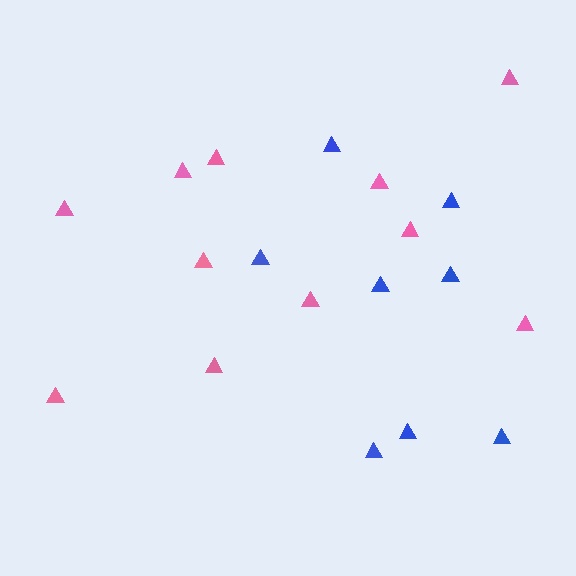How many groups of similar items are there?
There are 2 groups: one group of pink triangles (11) and one group of blue triangles (8).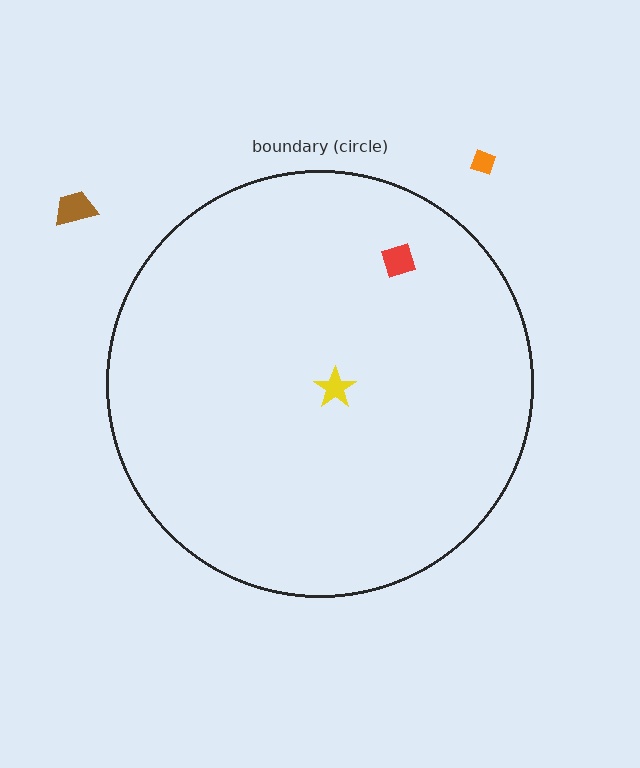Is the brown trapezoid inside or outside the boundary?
Outside.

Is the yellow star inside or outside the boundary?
Inside.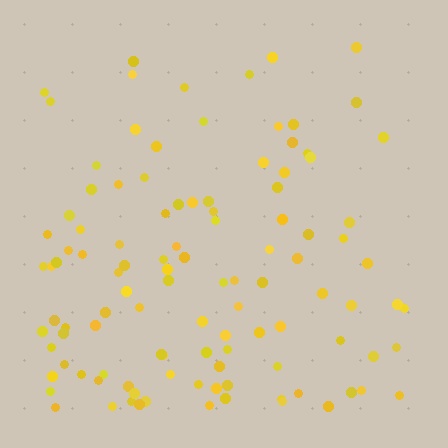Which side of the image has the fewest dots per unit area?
The top.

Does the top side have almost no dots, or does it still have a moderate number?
Still a moderate number, just noticeably fewer than the bottom.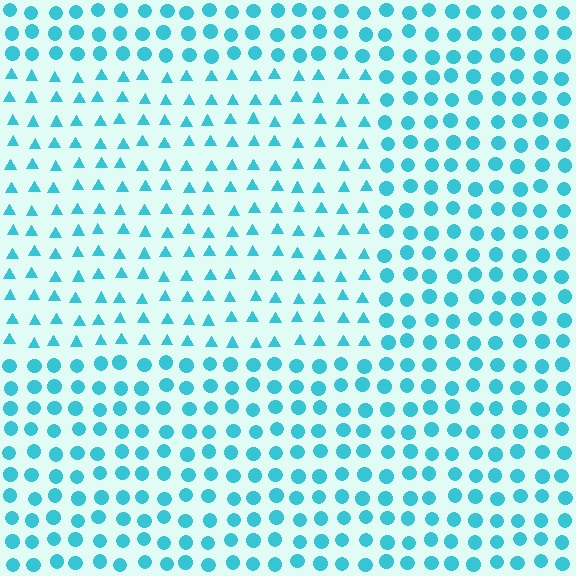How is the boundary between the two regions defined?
The boundary is defined by a change in element shape: triangles inside vs. circles outside. All elements share the same color and spacing.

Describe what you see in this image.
The image is filled with small cyan elements arranged in a uniform grid. A rectangle-shaped region contains triangles, while the surrounding area contains circles. The boundary is defined purely by the change in element shape.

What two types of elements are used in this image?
The image uses triangles inside the rectangle region and circles outside it.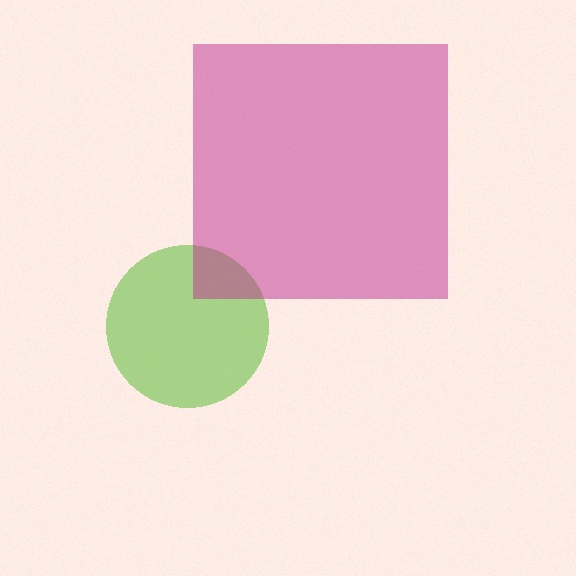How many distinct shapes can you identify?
There are 2 distinct shapes: a lime circle, a magenta square.